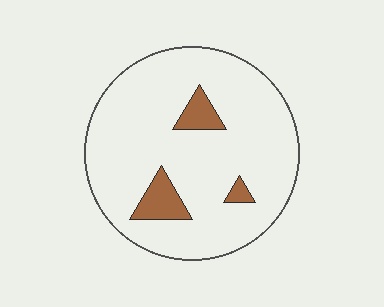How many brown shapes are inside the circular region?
3.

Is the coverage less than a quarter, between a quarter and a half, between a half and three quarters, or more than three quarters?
Less than a quarter.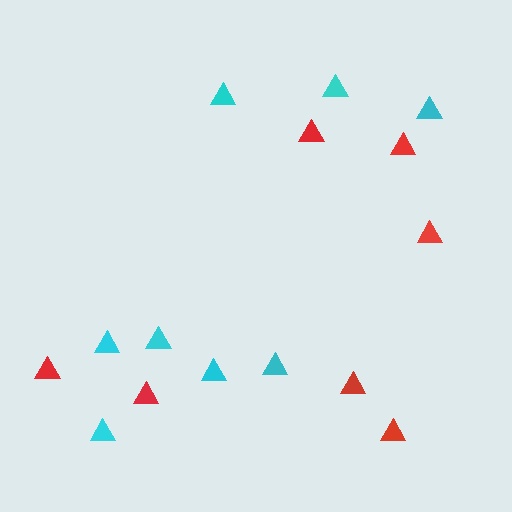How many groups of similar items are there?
There are 2 groups: one group of red triangles (7) and one group of cyan triangles (8).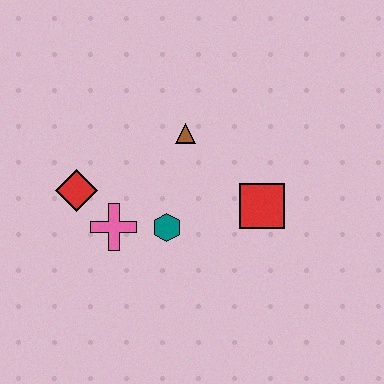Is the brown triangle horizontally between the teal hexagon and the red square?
Yes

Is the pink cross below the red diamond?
Yes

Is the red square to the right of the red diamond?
Yes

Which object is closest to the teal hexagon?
The pink cross is closest to the teal hexagon.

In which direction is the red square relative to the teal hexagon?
The red square is to the right of the teal hexagon.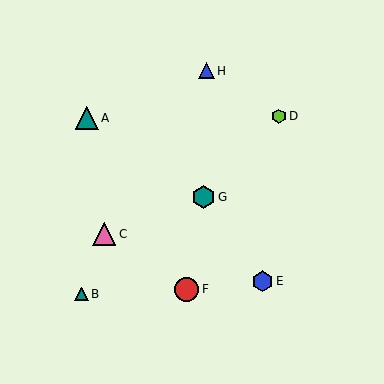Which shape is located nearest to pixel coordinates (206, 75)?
The blue triangle (labeled H) at (206, 71) is nearest to that location.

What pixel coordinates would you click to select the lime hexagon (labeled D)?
Click at (279, 116) to select the lime hexagon D.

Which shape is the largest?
The red circle (labeled F) is the largest.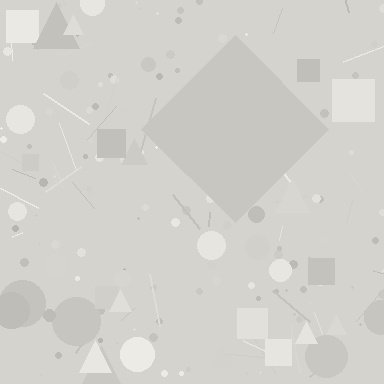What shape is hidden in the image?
A diamond is hidden in the image.